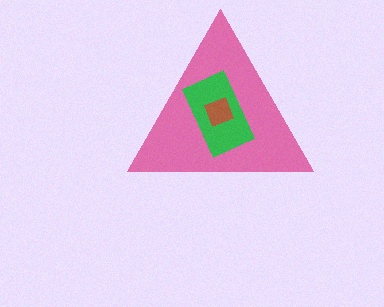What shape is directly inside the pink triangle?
The green rectangle.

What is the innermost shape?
The brown diamond.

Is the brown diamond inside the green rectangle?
Yes.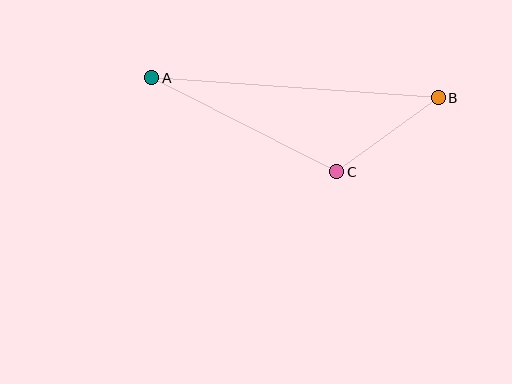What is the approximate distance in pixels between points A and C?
The distance between A and C is approximately 208 pixels.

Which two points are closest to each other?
Points B and C are closest to each other.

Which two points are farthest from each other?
Points A and B are farthest from each other.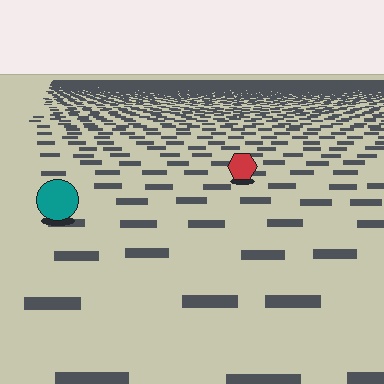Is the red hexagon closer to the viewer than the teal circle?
No. The teal circle is closer — you can tell from the texture gradient: the ground texture is coarser near it.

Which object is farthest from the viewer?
The red hexagon is farthest from the viewer. It appears smaller and the ground texture around it is denser.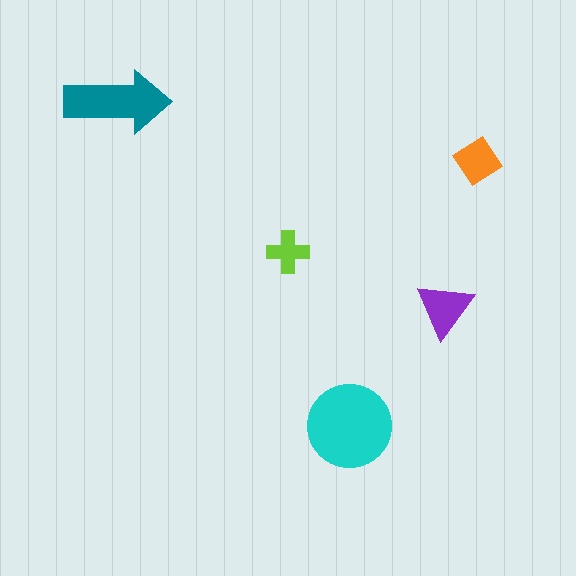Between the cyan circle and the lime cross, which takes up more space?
The cyan circle.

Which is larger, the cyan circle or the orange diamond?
The cyan circle.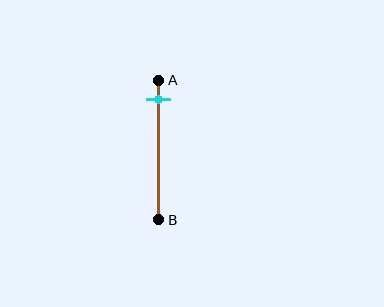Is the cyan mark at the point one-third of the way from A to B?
No, the mark is at about 15% from A, not at the 33% one-third point.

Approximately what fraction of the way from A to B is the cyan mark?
The cyan mark is approximately 15% of the way from A to B.